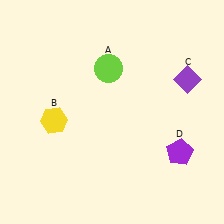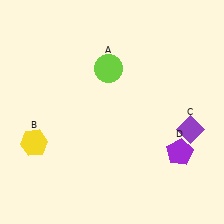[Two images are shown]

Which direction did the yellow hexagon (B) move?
The yellow hexagon (B) moved down.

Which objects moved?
The objects that moved are: the yellow hexagon (B), the purple diamond (C).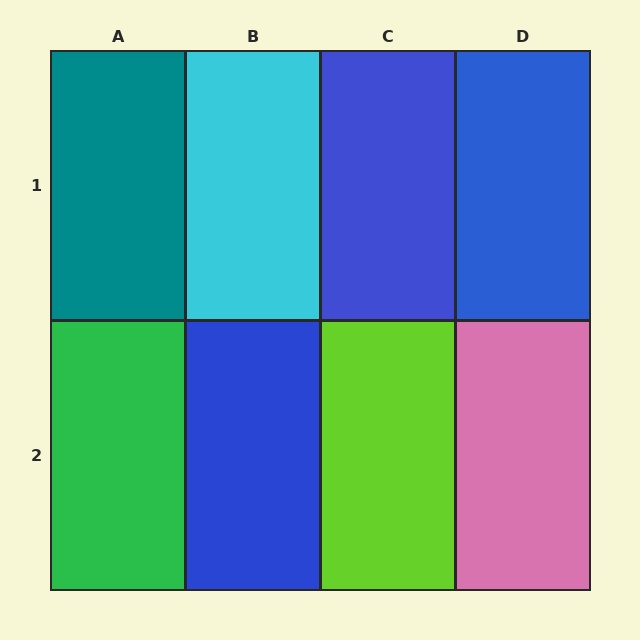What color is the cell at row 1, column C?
Blue.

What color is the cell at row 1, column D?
Blue.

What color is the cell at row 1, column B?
Cyan.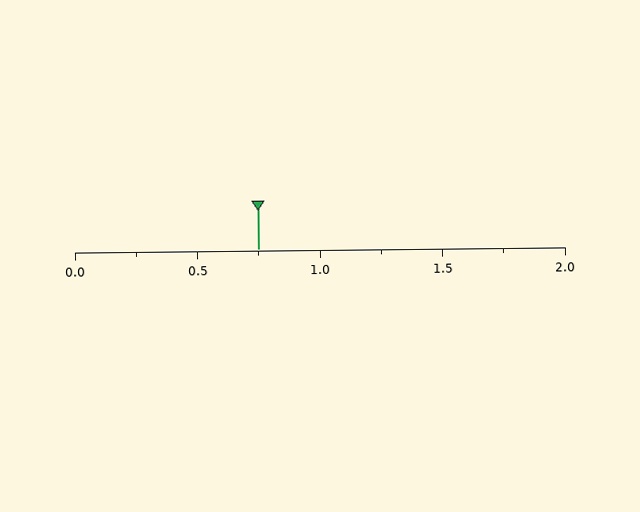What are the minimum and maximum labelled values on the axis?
The axis runs from 0.0 to 2.0.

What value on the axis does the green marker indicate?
The marker indicates approximately 0.75.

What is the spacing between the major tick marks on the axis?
The major ticks are spaced 0.5 apart.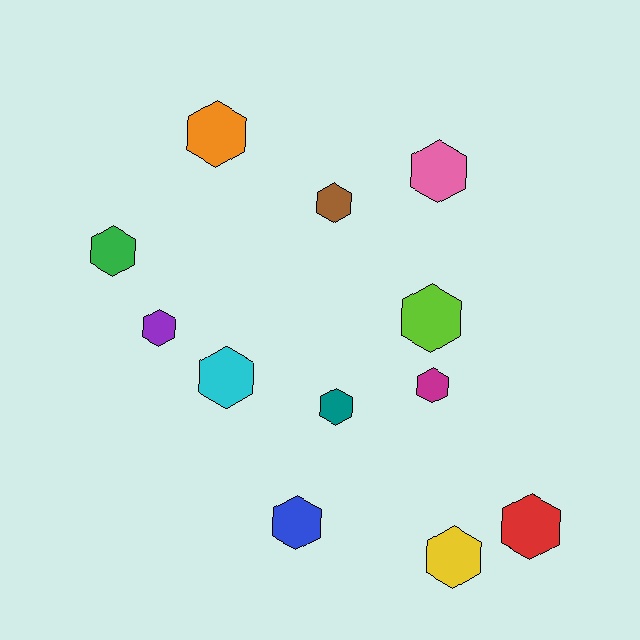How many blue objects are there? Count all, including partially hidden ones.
There is 1 blue object.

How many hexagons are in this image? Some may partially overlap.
There are 12 hexagons.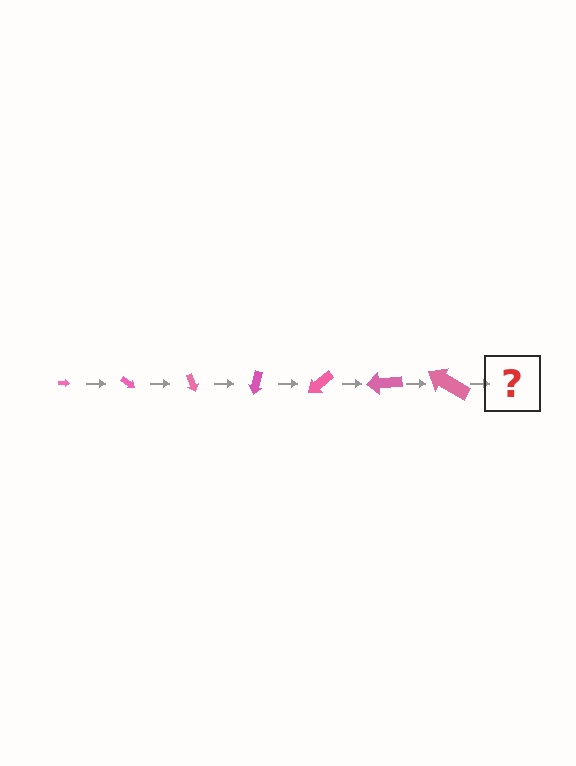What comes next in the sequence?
The next element should be an arrow, larger than the previous one and rotated 245 degrees from the start.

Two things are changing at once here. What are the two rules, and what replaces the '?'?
The two rules are that the arrow grows larger each step and it rotates 35 degrees each step. The '?' should be an arrow, larger than the previous one and rotated 245 degrees from the start.